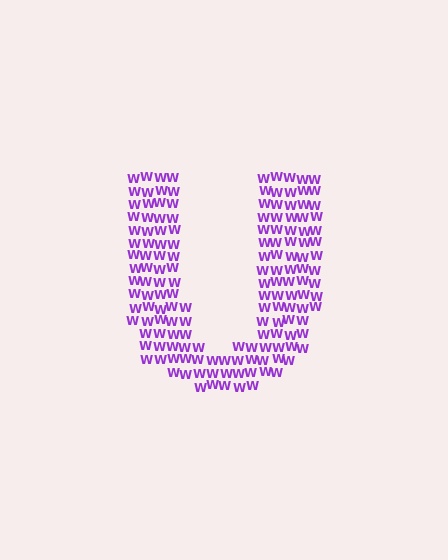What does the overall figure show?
The overall figure shows the letter U.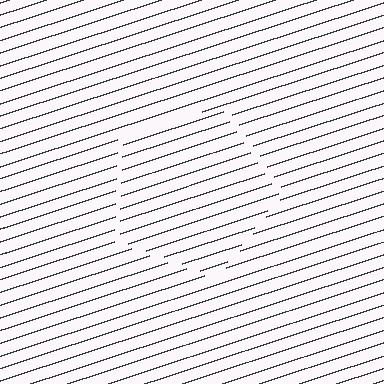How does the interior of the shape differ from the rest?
The interior of the shape contains the same grating, shifted by half a period — the contour is defined by the phase discontinuity where line-ends from the inner and outer gratings abut.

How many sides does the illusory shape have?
5 sides — the line-ends trace a pentagon.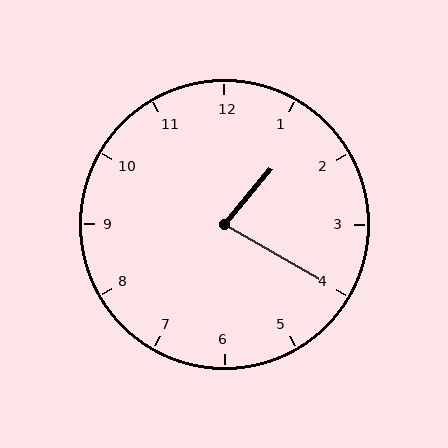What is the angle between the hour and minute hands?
Approximately 80 degrees.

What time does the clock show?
1:20.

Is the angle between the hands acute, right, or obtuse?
It is acute.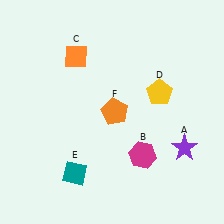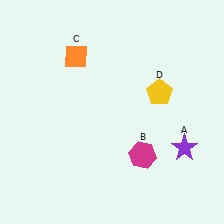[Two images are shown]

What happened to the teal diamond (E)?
The teal diamond (E) was removed in Image 2. It was in the bottom-left area of Image 1.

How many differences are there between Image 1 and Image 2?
There are 2 differences between the two images.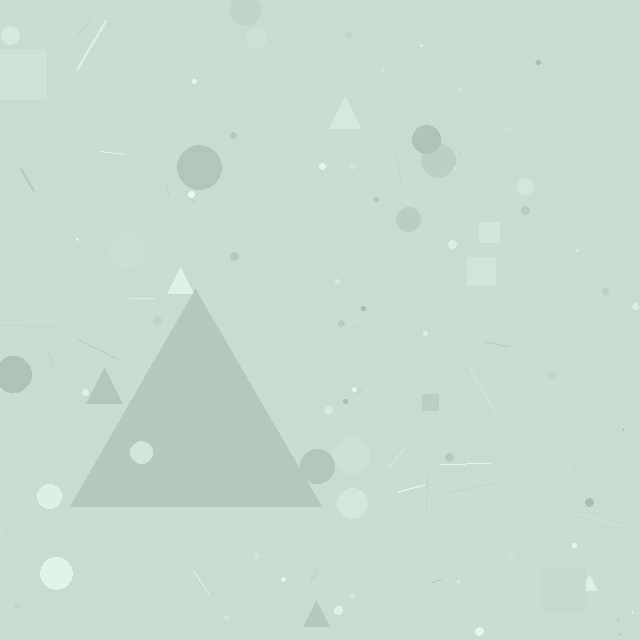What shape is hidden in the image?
A triangle is hidden in the image.